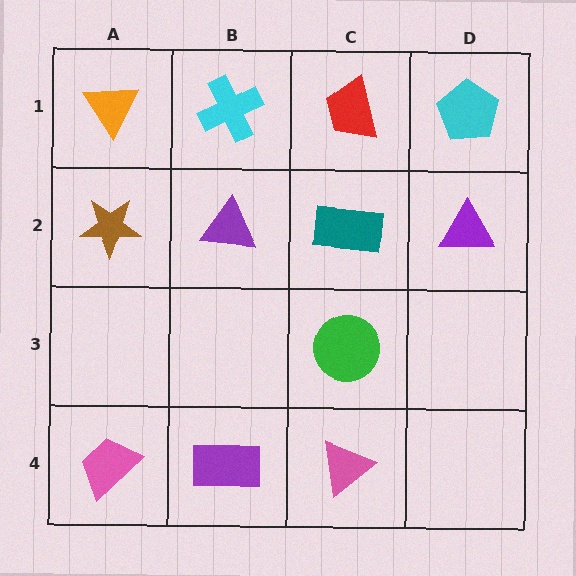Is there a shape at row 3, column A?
No, that cell is empty.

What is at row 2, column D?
A purple triangle.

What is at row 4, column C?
A pink triangle.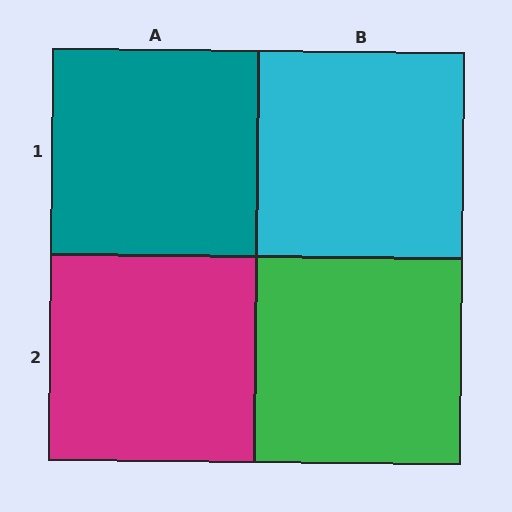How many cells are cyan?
1 cell is cyan.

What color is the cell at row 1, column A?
Teal.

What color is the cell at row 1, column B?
Cyan.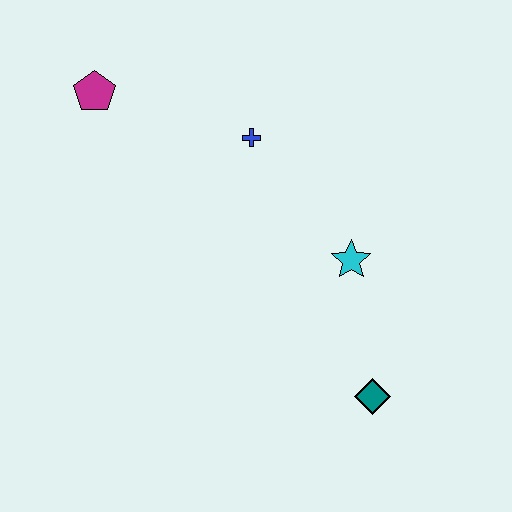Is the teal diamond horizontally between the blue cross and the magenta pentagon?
No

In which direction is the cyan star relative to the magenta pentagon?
The cyan star is to the right of the magenta pentagon.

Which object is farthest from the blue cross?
The teal diamond is farthest from the blue cross.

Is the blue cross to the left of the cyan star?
Yes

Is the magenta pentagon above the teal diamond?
Yes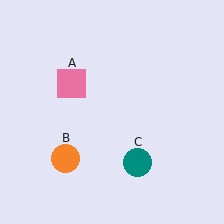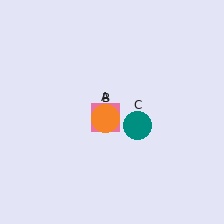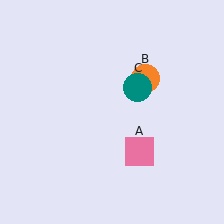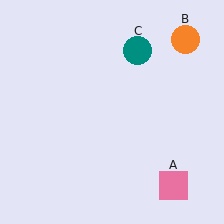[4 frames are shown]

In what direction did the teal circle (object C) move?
The teal circle (object C) moved up.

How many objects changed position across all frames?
3 objects changed position: pink square (object A), orange circle (object B), teal circle (object C).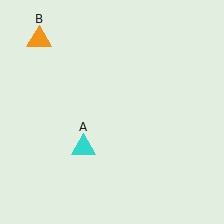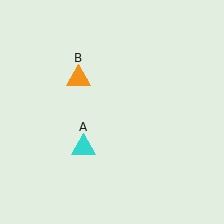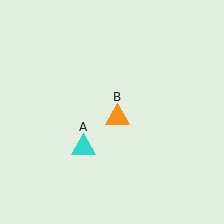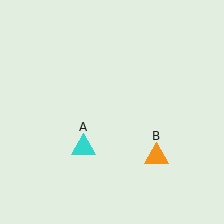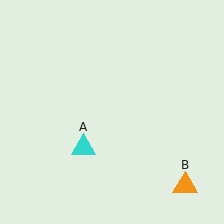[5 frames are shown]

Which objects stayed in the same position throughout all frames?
Cyan triangle (object A) remained stationary.